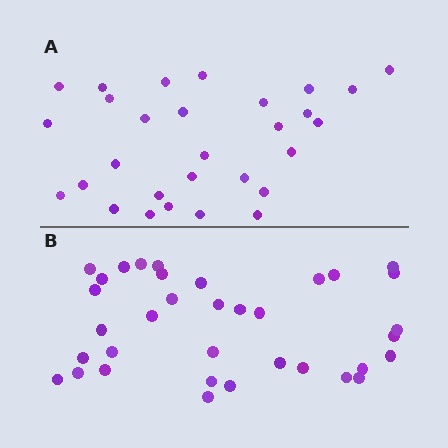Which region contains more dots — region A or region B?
Region B (the bottom region) has more dots.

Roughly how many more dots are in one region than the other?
Region B has about 6 more dots than region A.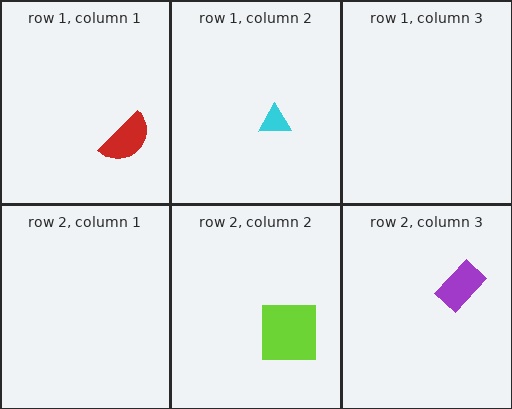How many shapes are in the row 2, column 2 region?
1.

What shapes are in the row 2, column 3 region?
The purple rectangle.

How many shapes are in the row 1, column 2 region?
1.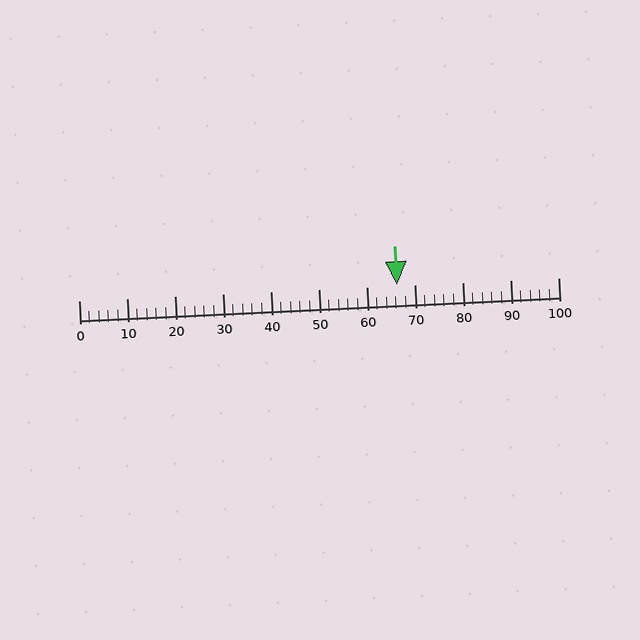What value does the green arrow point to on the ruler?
The green arrow points to approximately 66.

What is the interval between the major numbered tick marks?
The major tick marks are spaced 10 units apart.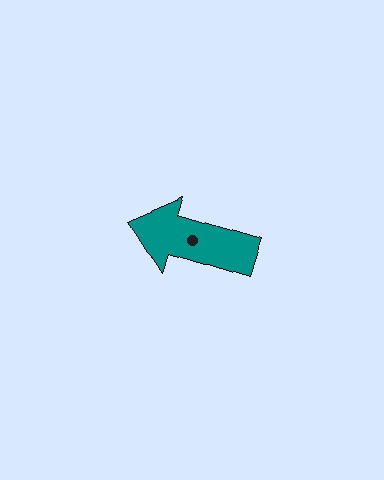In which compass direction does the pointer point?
West.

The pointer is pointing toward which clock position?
Roughly 10 o'clock.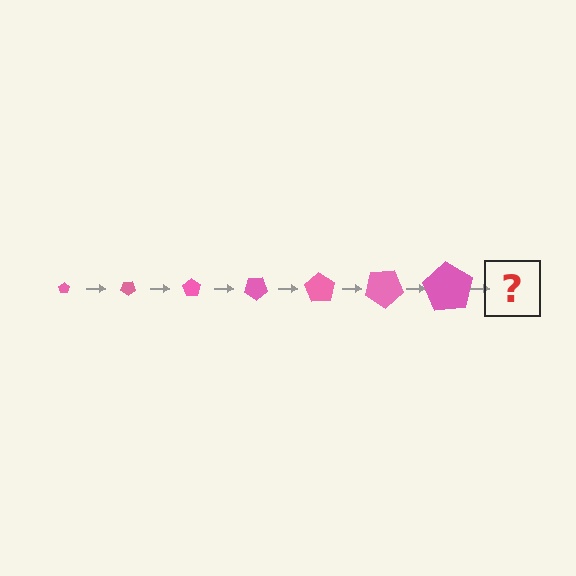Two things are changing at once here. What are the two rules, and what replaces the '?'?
The two rules are that the pentagon grows larger each step and it rotates 35 degrees each step. The '?' should be a pentagon, larger than the previous one and rotated 245 degrees from the start.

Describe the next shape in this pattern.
It should be a pentagon, larger than the previous one and rotated 245 degrees from the start.